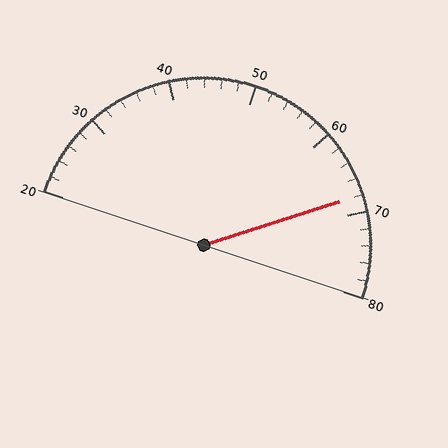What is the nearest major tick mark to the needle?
The nearest major tick mark is 70.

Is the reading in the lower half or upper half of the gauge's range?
The reading is in the upper half of the range (20 to 80).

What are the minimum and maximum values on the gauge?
The gauge ranges from 20 to 80.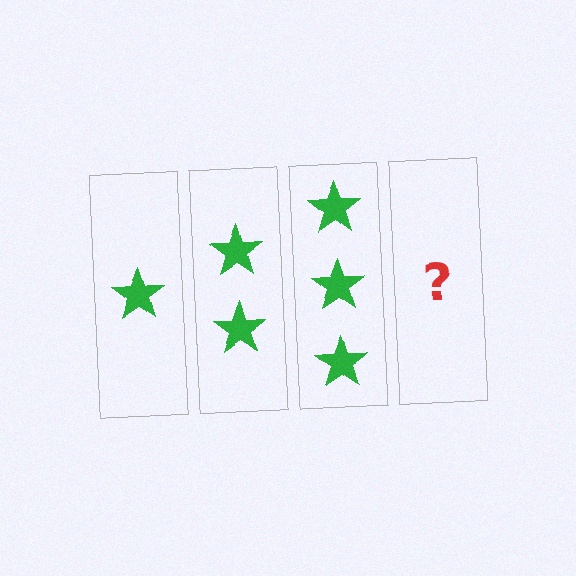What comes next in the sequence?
The next element should be 4 stars.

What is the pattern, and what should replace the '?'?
The pattern is that each step adds one more star. The '?' should be 4 stars.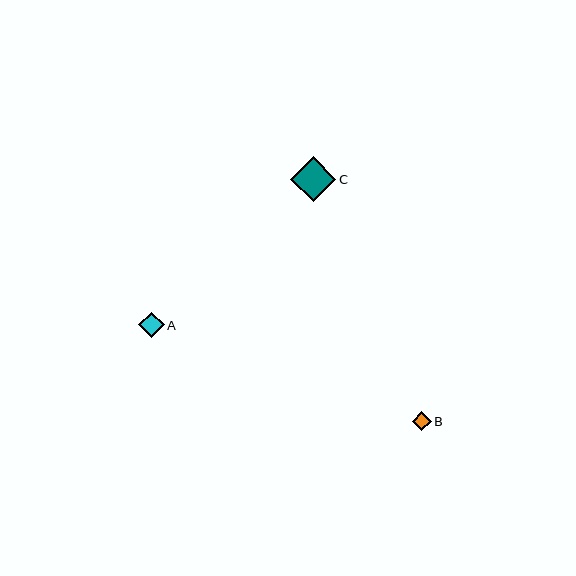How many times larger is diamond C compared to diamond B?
Diamond C is approximately 2.4 times the size of diamond B.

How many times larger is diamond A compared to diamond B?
Diamond A is approximately 1.3 times the size of diamond B.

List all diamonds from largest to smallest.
From largest to smallest: C, A, B.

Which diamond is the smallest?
Diamond B is the smallest with a size of approximately 19 pixels.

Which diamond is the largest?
Diamond C is the largest with a size of approximately 45 pixels.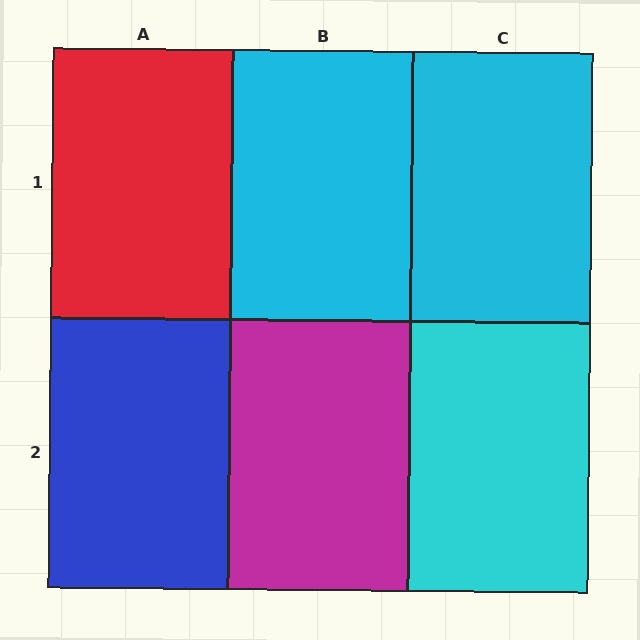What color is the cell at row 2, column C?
Cyan.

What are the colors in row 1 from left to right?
Red, cyan, cyan.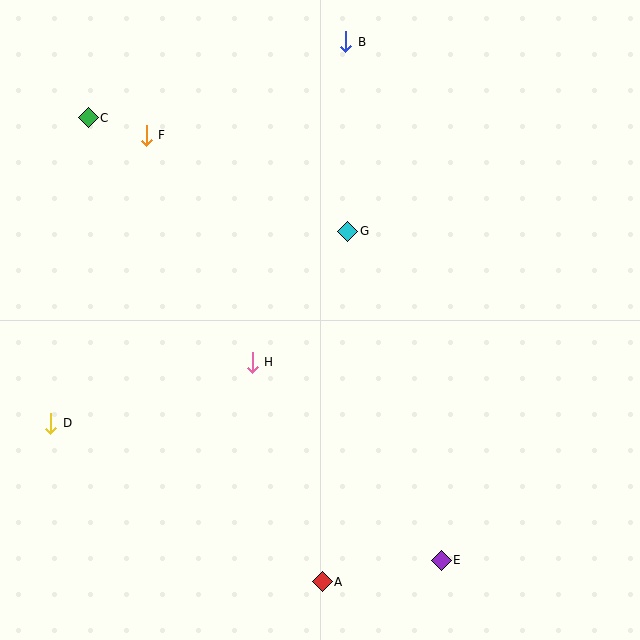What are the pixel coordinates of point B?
Point B is at (346, 42).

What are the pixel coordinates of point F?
Point F is at (146, 135).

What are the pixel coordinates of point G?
Point G is at (348, 231).